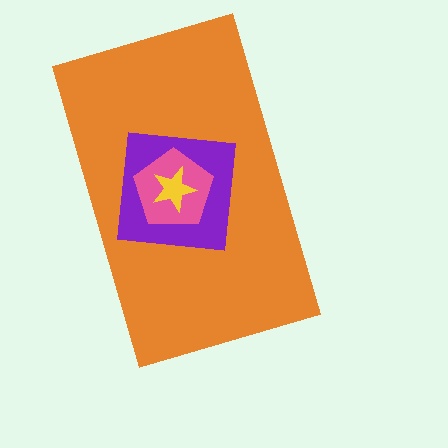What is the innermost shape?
The yellow star.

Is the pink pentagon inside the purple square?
Yes.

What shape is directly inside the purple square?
The pink pentagon.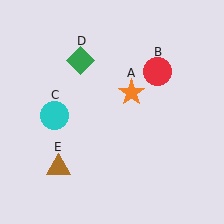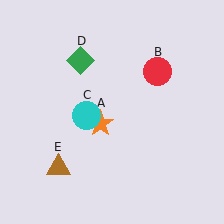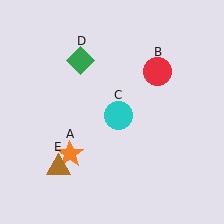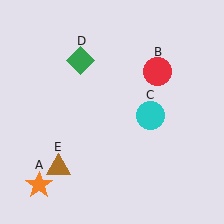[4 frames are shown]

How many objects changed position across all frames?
2 objects changed position: orange star (object A), cyan circle (object C).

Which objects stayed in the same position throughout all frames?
Red circle (object B) and green diamond (object D) and brown triangle (object E) remained stationary.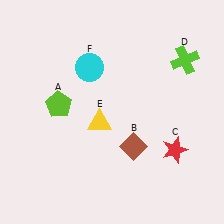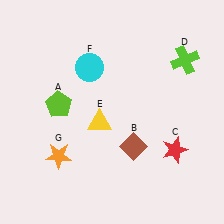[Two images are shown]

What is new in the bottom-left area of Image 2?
An orange star (G) was added in the bottom-left area of Image 2.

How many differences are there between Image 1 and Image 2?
There is 1 difference between the two images.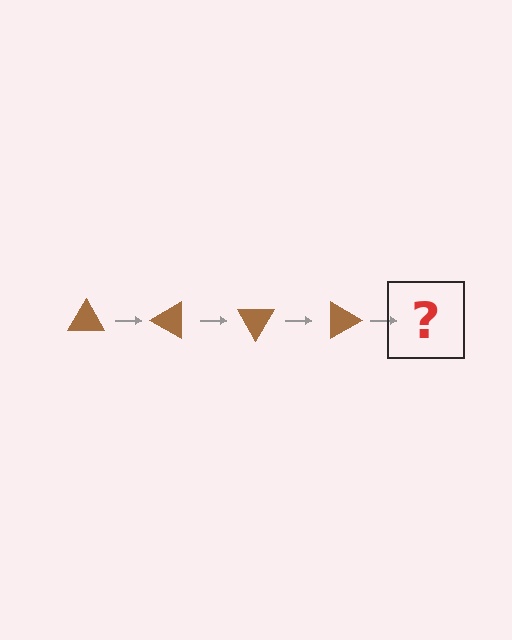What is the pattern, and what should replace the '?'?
The pattern is that the triangle rotates 30 degrees each step. The '?' should be a brown triangle rotated 120 degrees.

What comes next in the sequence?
The next element should be a brown triangle rotated 120 degrees.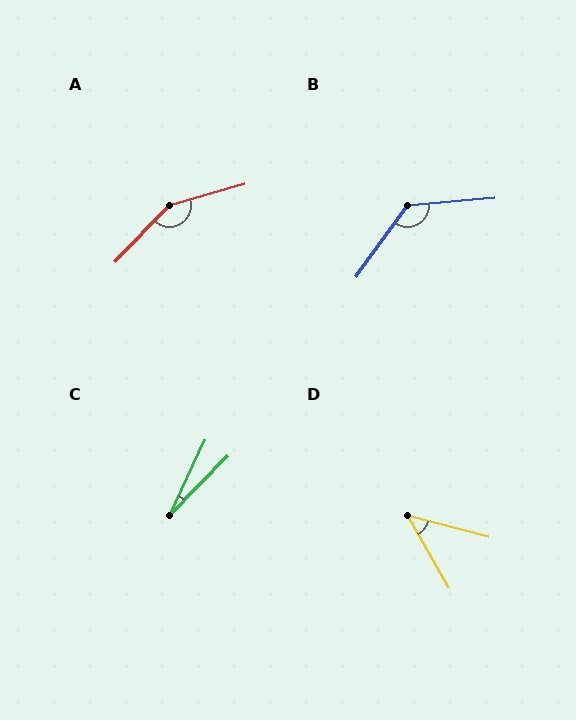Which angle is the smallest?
C, at approximately 19 degrees.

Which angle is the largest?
A, at approximately 150 degrees.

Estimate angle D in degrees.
Approximately 45 degrees.